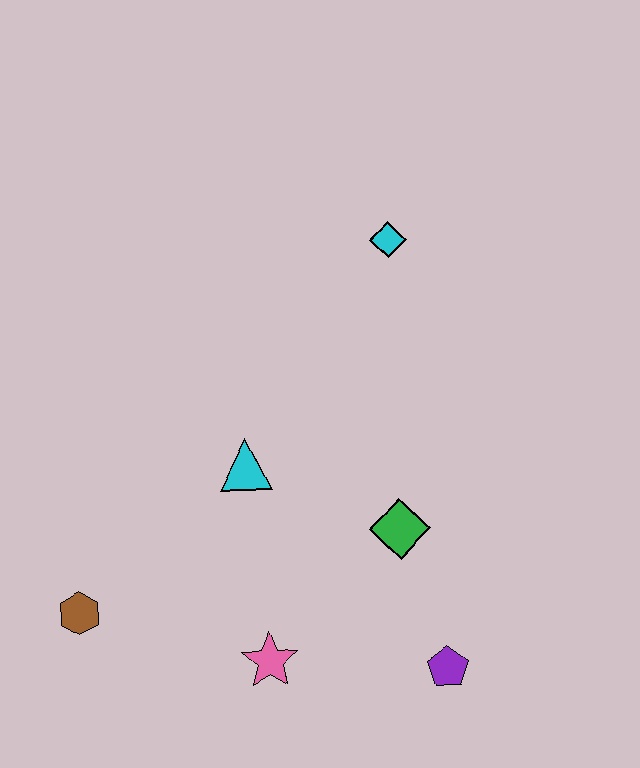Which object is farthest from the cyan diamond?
The brown hexagon is farthest from the cyan diamond.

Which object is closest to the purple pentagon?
The green diamond is closest to the purple pentagon.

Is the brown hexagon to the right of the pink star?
No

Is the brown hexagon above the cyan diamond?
No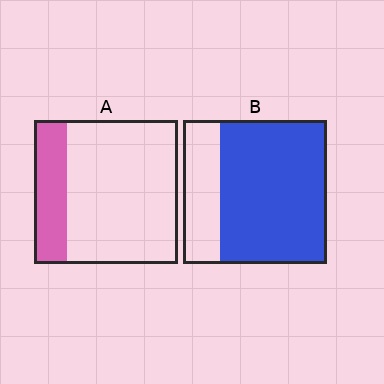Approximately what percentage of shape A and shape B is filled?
A is approximately 25% and B is approximately 75%.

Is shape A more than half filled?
No.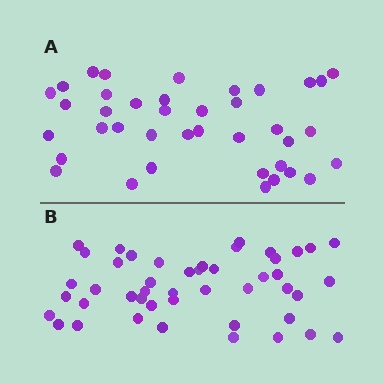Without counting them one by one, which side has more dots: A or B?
Region B (the bottom region) has more dots.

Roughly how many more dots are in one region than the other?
Region B has roughly 8 or so more dots than region A.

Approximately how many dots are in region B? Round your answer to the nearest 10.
About 50 dots. (The exact count is 46, which rounds to 50.)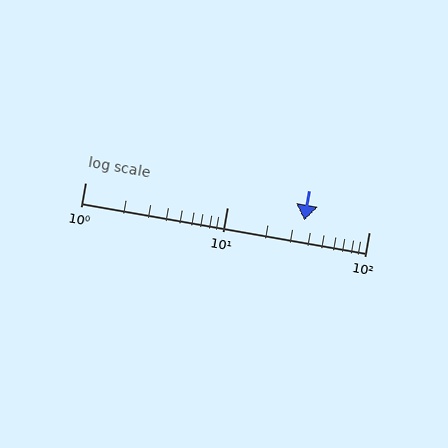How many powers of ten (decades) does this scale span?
The scale spans 2 decades, from 1 to 100.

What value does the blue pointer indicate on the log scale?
The pointer indicates approximately 35.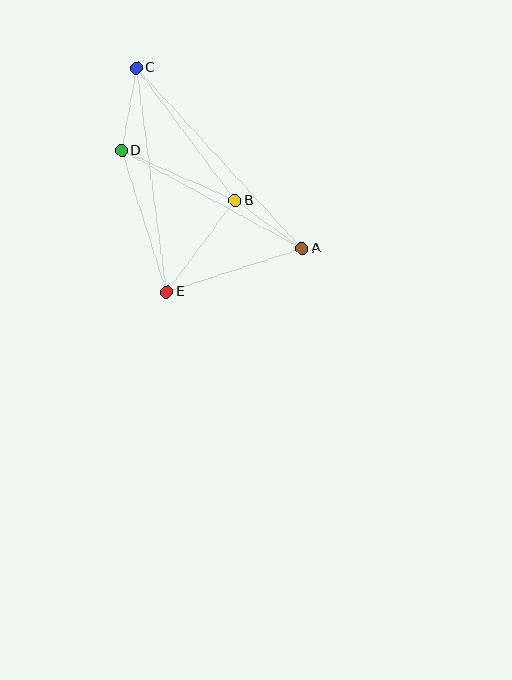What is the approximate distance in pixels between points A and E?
The distance between A and E is approximately 142 pixels.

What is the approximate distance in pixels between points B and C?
The distance between B and C is approximately 166 pixels.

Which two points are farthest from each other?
Points A and C are farthest from each other.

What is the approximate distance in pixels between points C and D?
The distance between C and D is approximately 84 pixels.